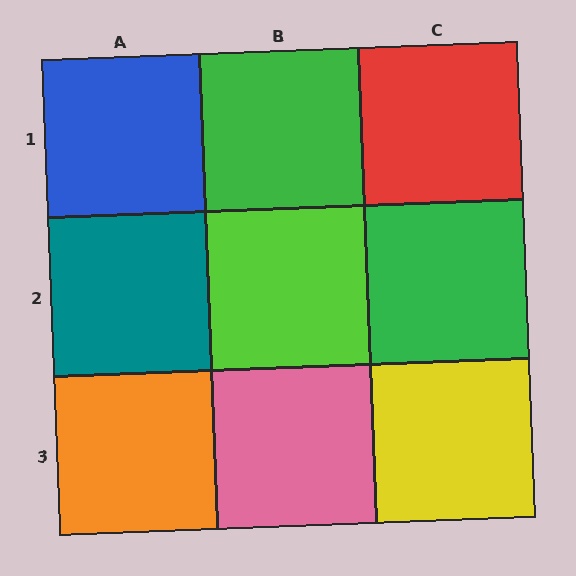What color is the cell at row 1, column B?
Green.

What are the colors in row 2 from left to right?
Teal, lime, green.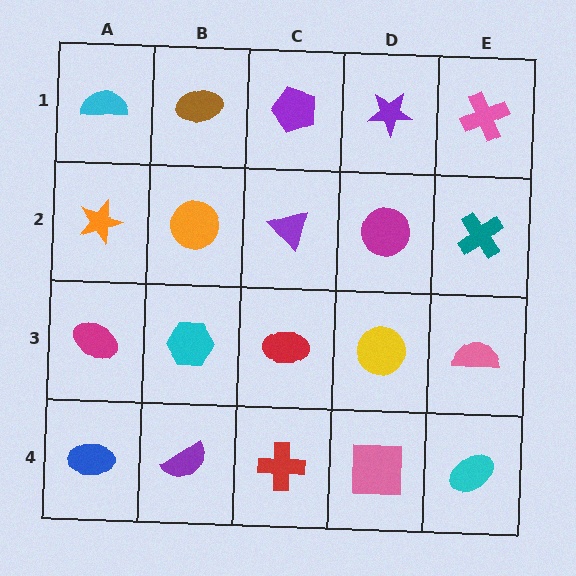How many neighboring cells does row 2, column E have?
3.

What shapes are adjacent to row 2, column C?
A purple pentagon (row 1, column C), a red ellipse (row 3, column C), an orange circle (row 2, column B), a magenta circle (row 2, column D).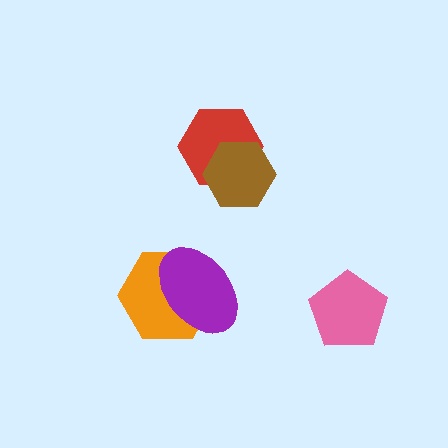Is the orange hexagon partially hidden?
Yes, it is partially covered by another shape.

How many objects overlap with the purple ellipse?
1 object overlaps with the purple ellipse.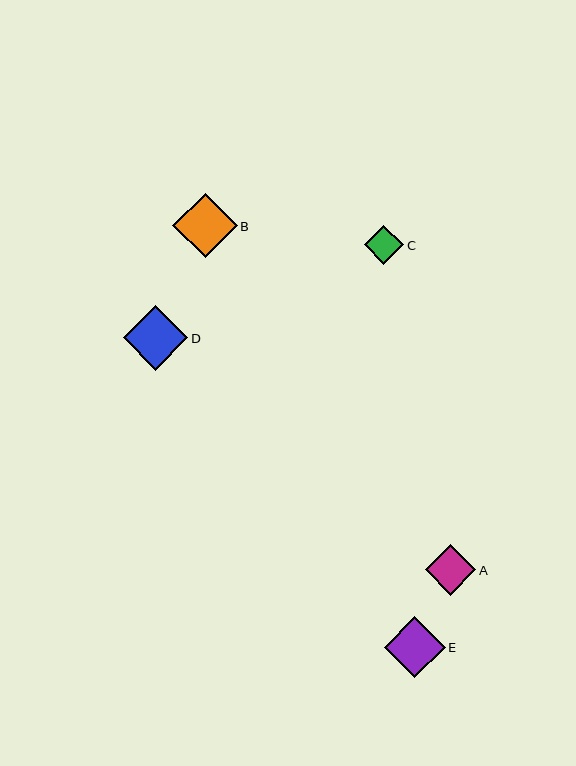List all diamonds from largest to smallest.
From largest to smallest: D, B, E, A, C.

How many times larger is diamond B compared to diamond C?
Diamond B is approximately 1.6 times the size of diamond C.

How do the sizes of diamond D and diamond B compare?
Diamond D and diamond B are approximately the same size.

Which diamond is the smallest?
Diamond C is the smallest with a size of approximately 40 pixels.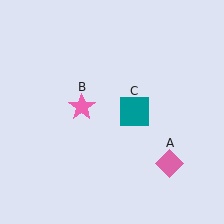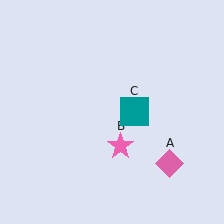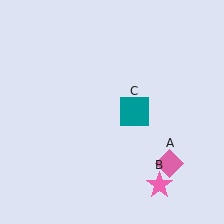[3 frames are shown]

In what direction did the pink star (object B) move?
The pink star (object B) moved down and to the right.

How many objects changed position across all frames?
1 object changed position: pink star (object B).